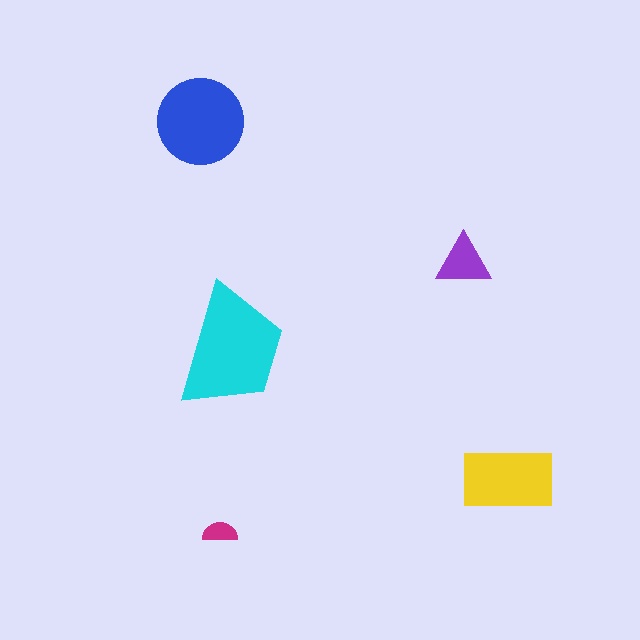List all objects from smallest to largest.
The magenta semicircle, the purple triangle, the yellow rectangle, the blue circle, the cyan trapezoid.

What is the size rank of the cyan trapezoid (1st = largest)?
1st.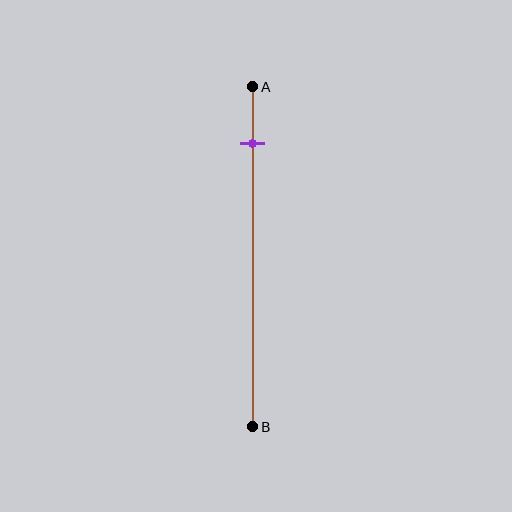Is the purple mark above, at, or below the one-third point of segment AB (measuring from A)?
The purple mark is above the one-third point of segment AB.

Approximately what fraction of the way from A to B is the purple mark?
The purple mark is approximately 15% of the way from A to B.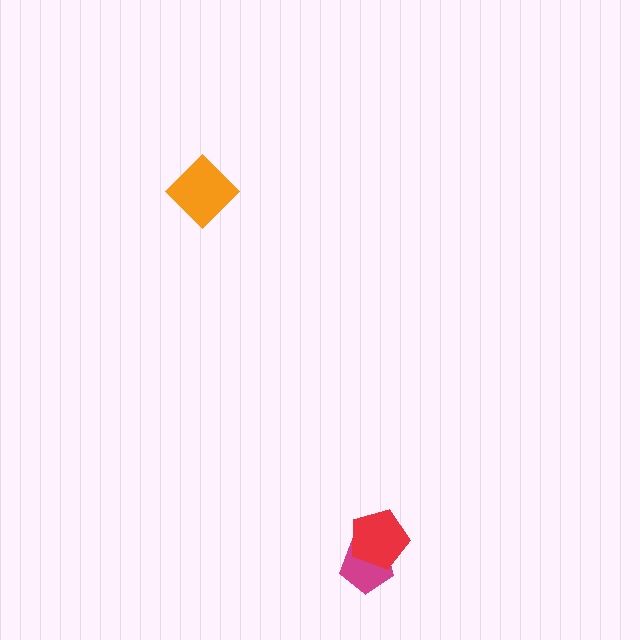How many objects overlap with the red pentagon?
1 object overlaps with the red pentagon.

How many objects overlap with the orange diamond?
0 objects overlap with the orange diamond.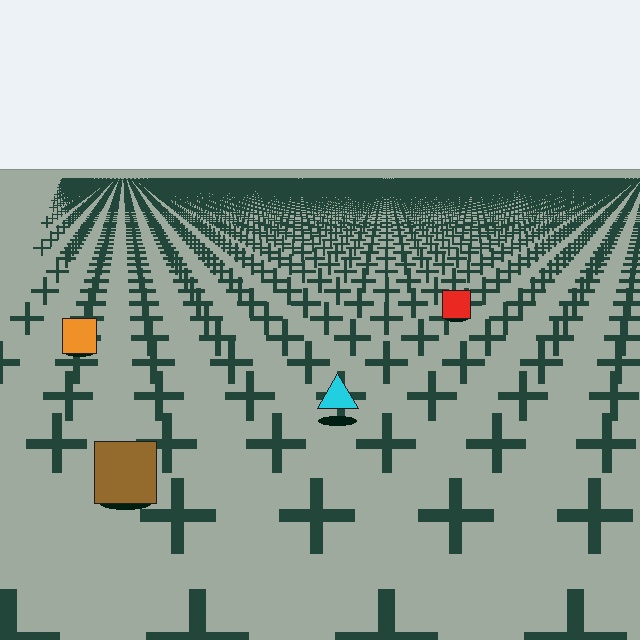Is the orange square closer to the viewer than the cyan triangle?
No. The cyan triangle is closer — you can tell from the texture gradient: the ground texture is coarser near it.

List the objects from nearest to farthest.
From nearest to farthest: the brown square, the cyan triangle, the orange square, the red square.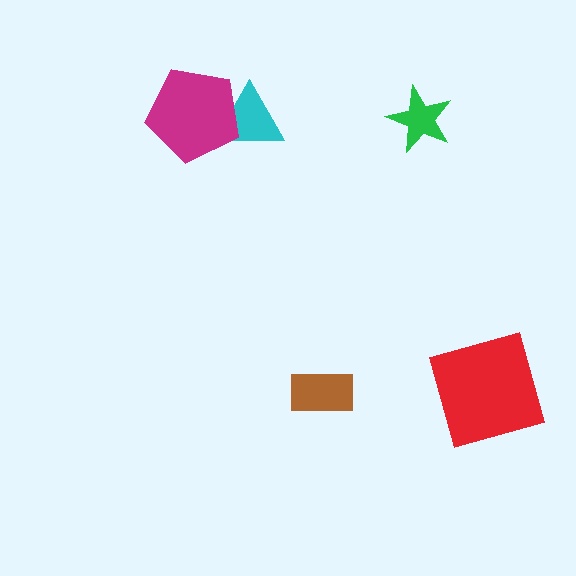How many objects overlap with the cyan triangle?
1 object overlaps with the cyan triangle.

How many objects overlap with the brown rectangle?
0 objects overlap with the brown rectangle.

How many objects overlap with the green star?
0 objects overlap with the green star.